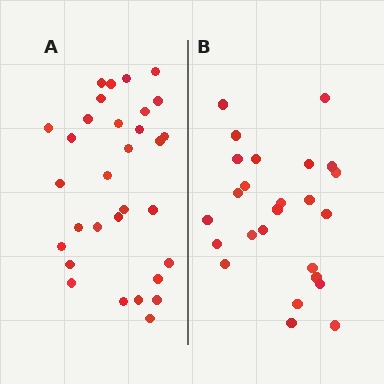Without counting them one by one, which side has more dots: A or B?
Region A (the left region) has more dots.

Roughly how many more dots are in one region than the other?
Region A has about 6 more dots than region B.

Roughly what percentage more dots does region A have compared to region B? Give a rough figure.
About 25% more.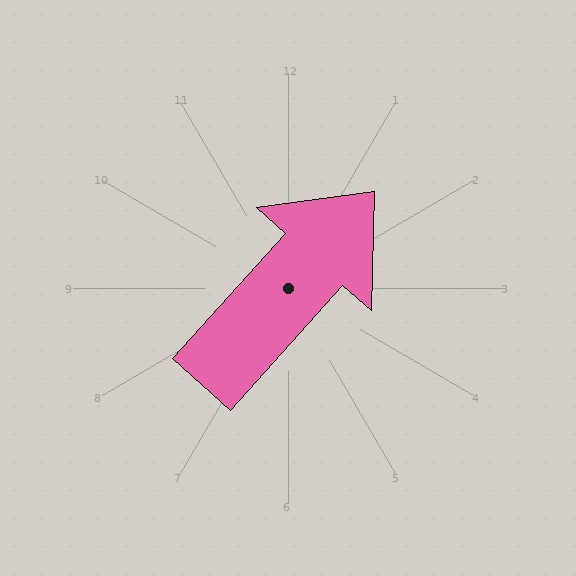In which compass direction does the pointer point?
Northeast.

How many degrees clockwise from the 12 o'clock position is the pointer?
Approximately 42 degrees.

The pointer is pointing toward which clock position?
Roughly 1 o'clock.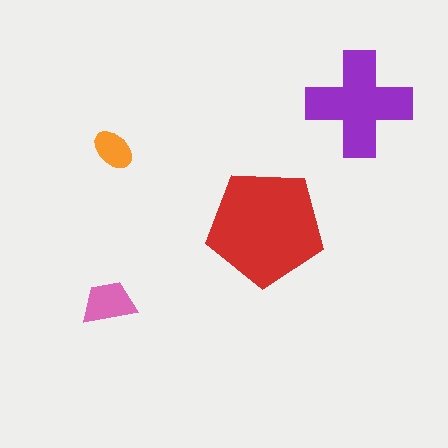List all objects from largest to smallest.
The red pentagon, the purple cross, the pink trapezoid, the orange ellipse.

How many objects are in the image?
There are 4 objects in the image.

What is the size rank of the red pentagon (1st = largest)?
1st.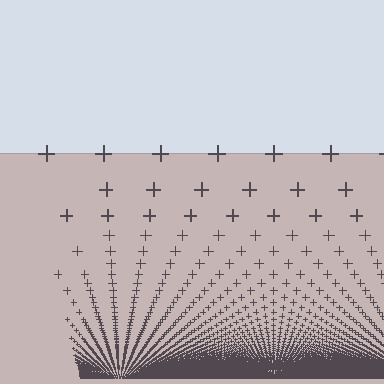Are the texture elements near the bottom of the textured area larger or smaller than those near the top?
Smaller. The gradient is inverted — elements near the bottom are smaller and denser.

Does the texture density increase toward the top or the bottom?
Density increases toward the bottom.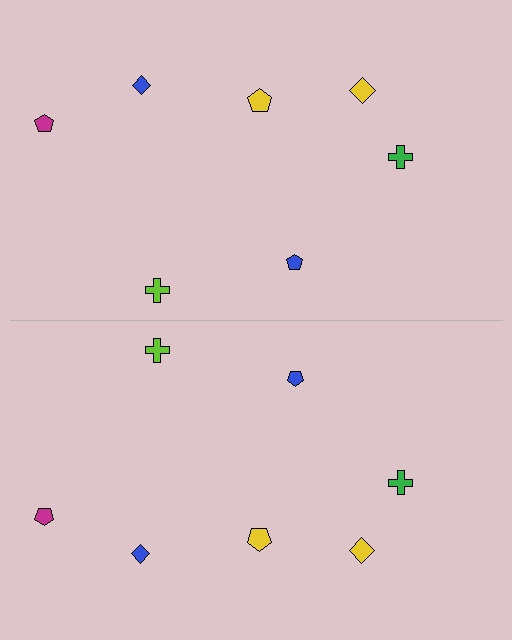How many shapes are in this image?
There are 14 shapes in this image.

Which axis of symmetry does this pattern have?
The pattern has a horizontal axis of symmetry running through the center of the image.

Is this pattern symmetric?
Yes, this pattern has bilateral (reflection) symmetry.